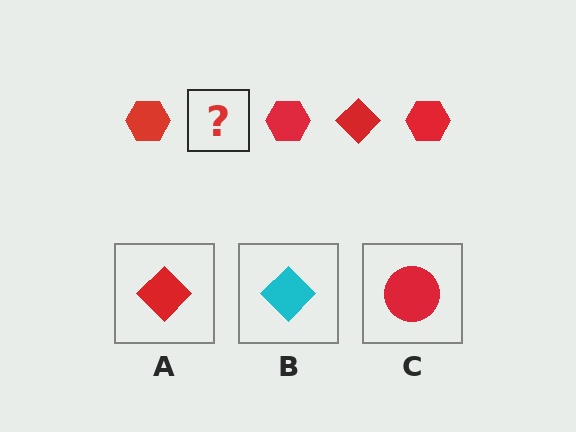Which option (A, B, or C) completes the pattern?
A.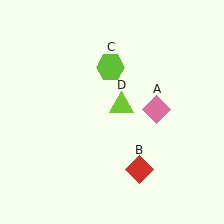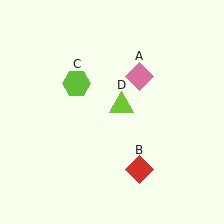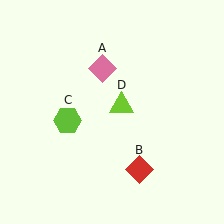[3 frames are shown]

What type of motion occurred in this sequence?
The pink diamond (object A), lime hexagon (object C) rotated counterclockwise around the center of the scene.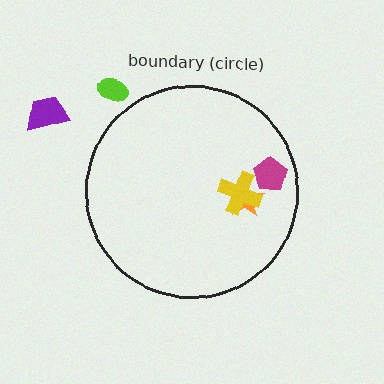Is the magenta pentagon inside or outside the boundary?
Inside.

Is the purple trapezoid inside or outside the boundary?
Outside.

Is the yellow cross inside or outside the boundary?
Inside.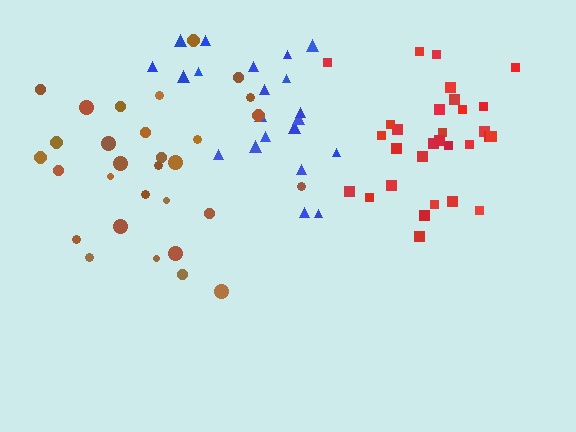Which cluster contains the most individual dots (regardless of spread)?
Red (30).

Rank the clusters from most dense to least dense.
red, blue, brown.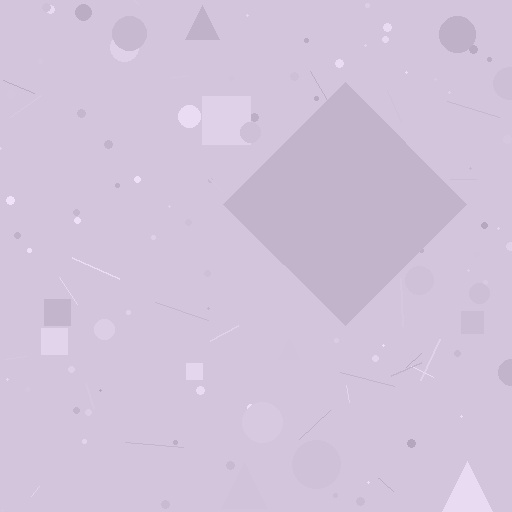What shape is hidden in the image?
A diamond is hidden in the image.